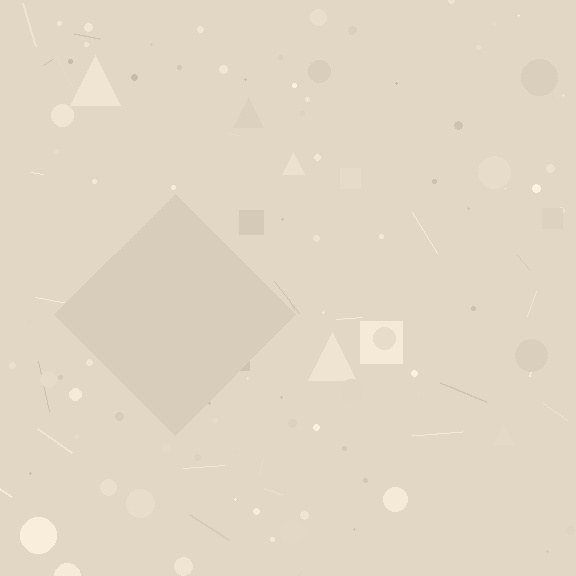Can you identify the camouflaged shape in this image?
The camouflaged shape is a diamond.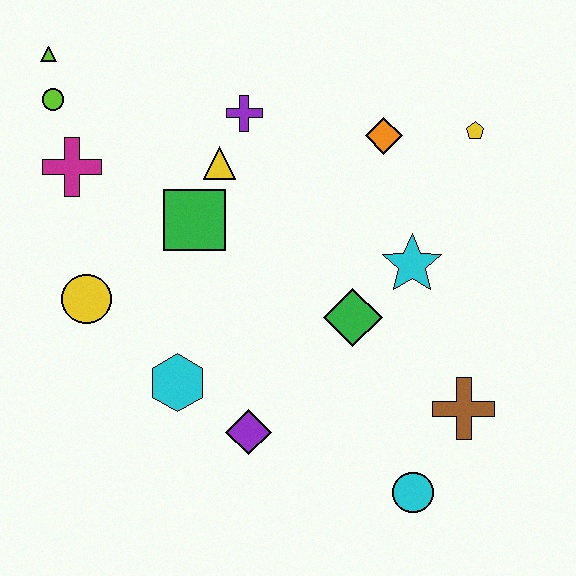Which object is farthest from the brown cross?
The lime triangle is farthest from the brown cross.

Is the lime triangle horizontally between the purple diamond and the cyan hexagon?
No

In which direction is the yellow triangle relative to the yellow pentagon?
The yellow triangle is to the left of the yellow pentagon.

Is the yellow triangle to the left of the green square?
No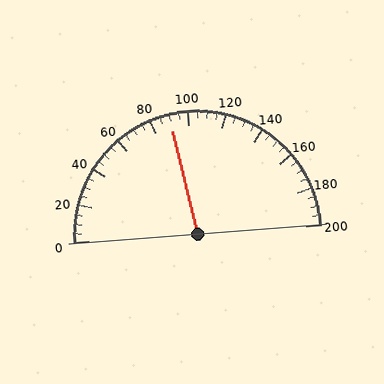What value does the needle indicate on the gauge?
The needle indicates approximately 90.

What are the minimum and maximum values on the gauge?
The gauge ranges from 0 to 200.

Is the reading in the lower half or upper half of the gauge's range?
The reading is in the lower half of the range (0 to 200).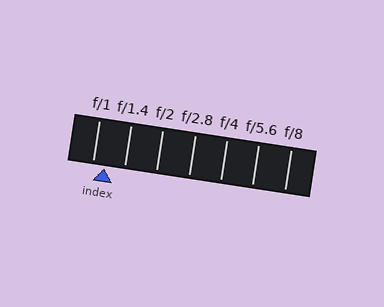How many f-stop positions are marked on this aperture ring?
There are 7 f-stop positions marked.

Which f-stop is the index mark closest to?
The index mark is closest to f/1.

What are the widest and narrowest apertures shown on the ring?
The widest aperture shown is f/1 and the narrowest is f/8.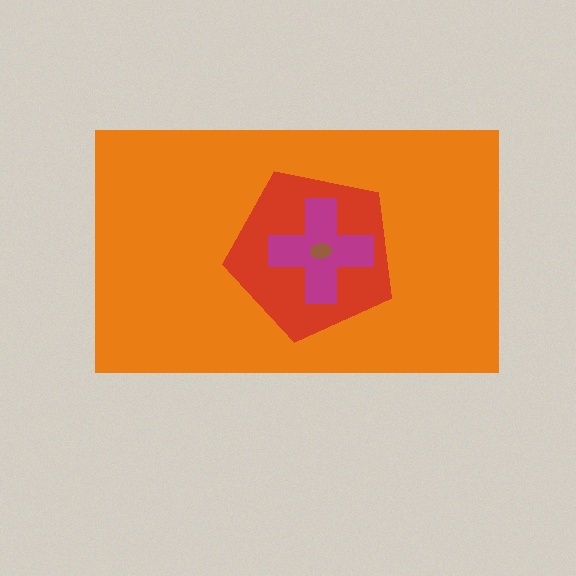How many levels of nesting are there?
4.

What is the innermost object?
The brown ellipse.